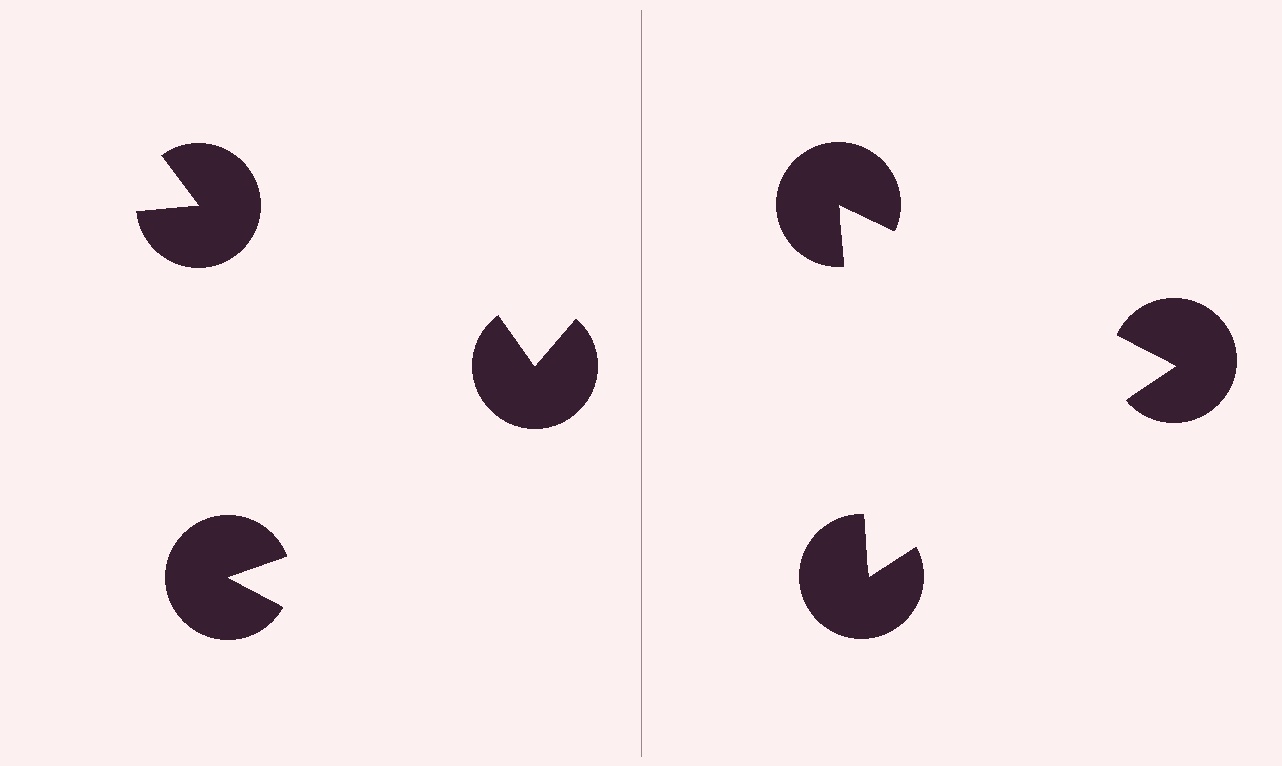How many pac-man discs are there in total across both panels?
6 — 3 on each side.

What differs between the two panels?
The pac-man discs are positioned identically on both sides; only the wedge orientations differ. On the right they align to a triangle; on the left they are misaligned.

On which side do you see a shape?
An illusory triangle appears on the right side. On the left side the wedge cuts are rotated, so no coherent shape forms.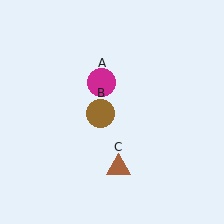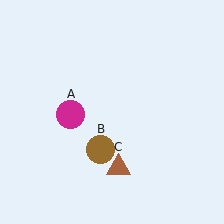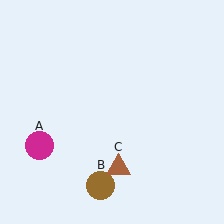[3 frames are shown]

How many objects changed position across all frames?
2 objects changed position: magenta circle (object A), brown circle (object B).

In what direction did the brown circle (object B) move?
The brown circle (object B) moved down.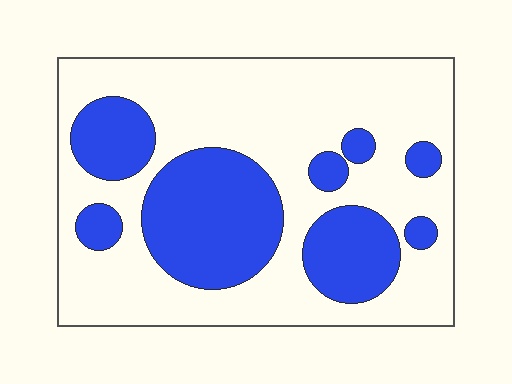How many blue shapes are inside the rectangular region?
8.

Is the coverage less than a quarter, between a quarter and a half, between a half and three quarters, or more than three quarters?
Between a quarter and a half.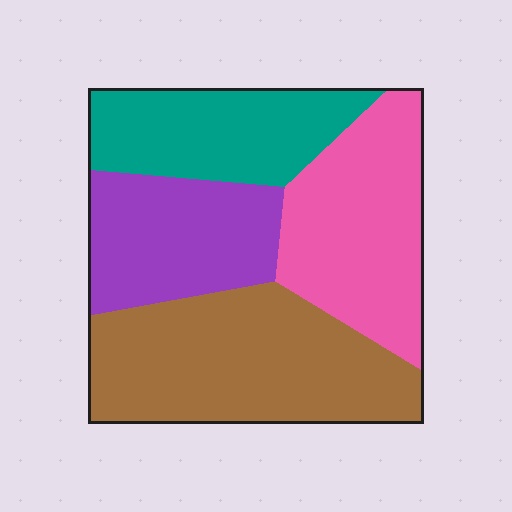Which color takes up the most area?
Brown, at roughly 35%.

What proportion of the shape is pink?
Pink takes up about one quarter (1/4) of the shape.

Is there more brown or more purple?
Brown.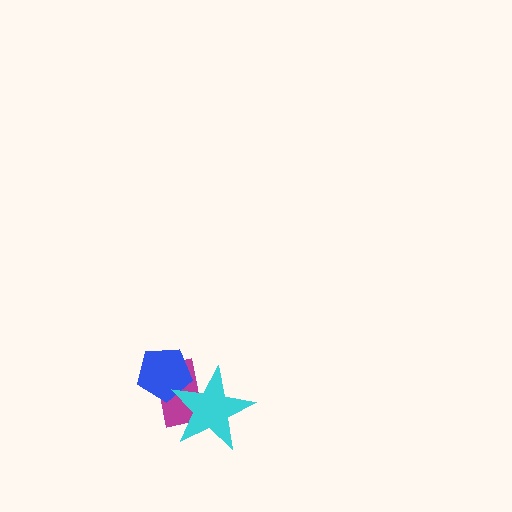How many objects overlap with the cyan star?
2 objects overlap with the cyan star.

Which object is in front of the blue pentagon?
The cyan star is in front of the blue pentagon.